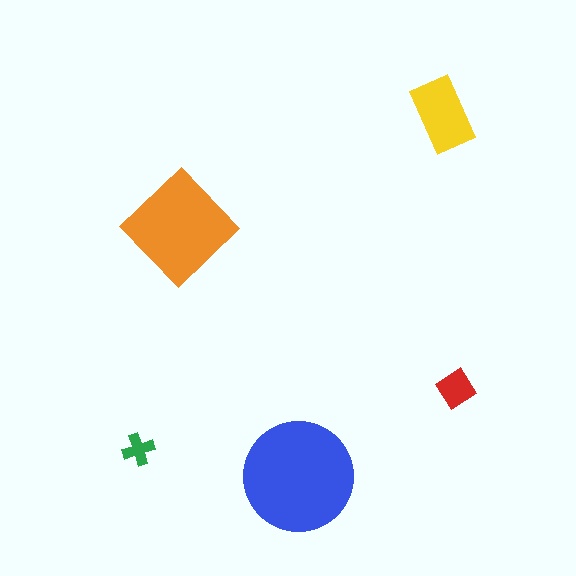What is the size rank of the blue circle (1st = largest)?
1st.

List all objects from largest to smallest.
The blue circle, the orange diamond, the yellow rectangle, the red diamond, the green cross.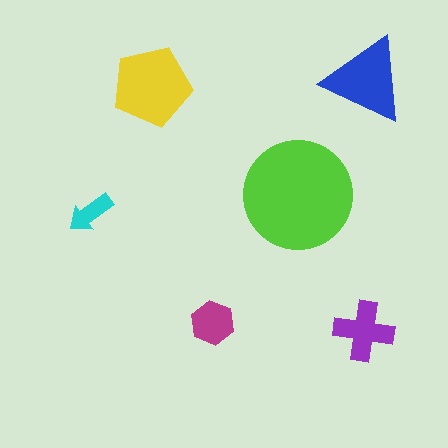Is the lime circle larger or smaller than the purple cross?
Larger.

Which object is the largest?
The lime circle.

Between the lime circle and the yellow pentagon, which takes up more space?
The lime circle.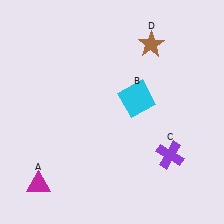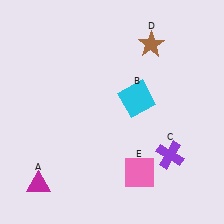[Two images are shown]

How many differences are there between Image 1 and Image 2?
There is 1 difference between the two images.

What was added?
A pink square (E) was added in Image 2.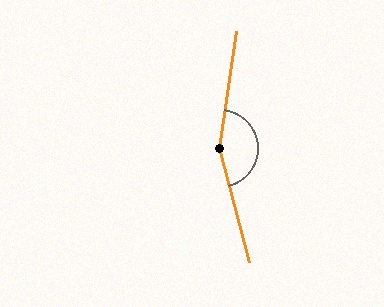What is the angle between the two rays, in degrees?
Approximately 157 degrees.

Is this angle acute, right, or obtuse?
It is obtuse.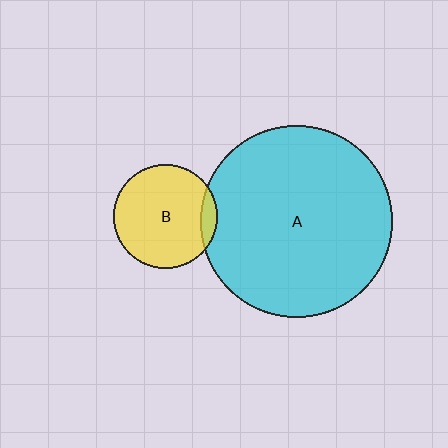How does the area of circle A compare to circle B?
Approximately 3.4 times.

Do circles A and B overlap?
Yes.